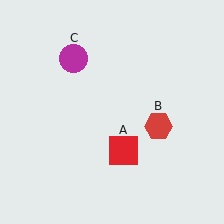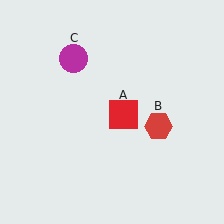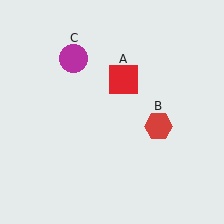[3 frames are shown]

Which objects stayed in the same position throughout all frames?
Red hexagon (object B) and magenta circle (object C) remained stationary.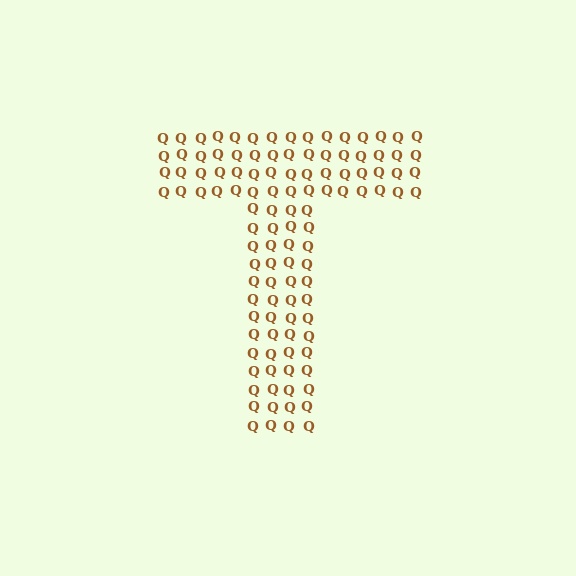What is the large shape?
The large shape is the letter T.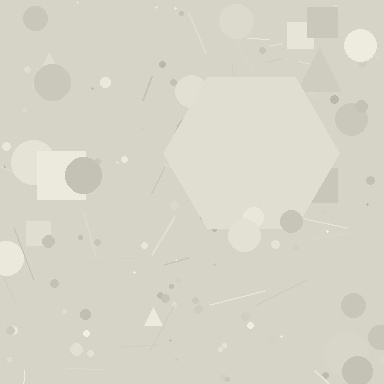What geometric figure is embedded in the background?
A hexagon is embedded in the background.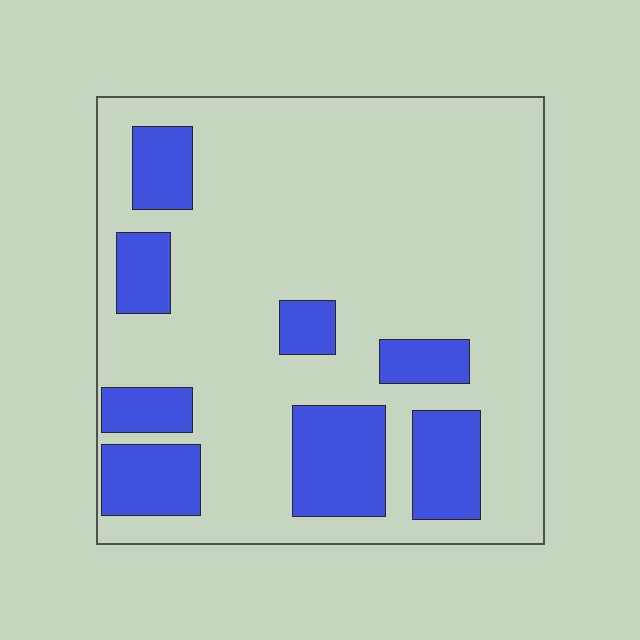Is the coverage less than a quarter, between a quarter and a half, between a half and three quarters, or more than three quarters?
Less than a quarter.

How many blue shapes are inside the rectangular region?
8.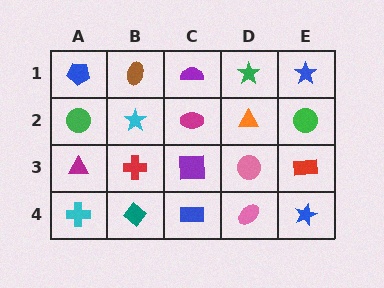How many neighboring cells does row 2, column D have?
4.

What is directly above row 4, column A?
A magenta triangle.